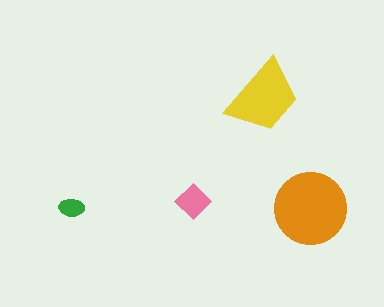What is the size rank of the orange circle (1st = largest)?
1st.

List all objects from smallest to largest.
The green ellipse, the pink diamond, the yellow trapezoid, the orange circle.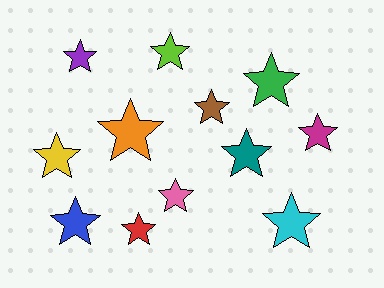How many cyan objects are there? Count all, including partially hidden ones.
There is 1 cyan object.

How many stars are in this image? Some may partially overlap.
There are 12 stars.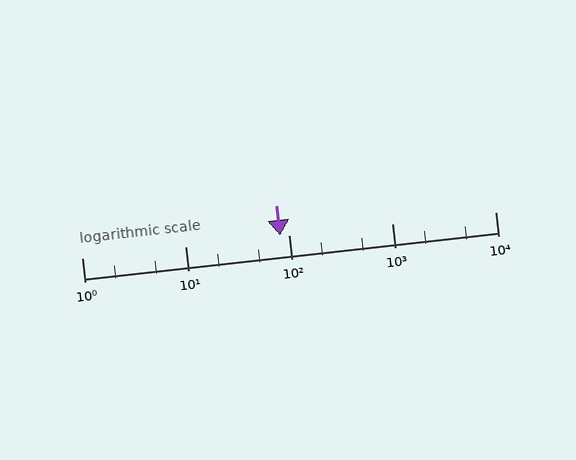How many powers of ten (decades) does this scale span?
The scale spans 4 decades, from 1 to 10000.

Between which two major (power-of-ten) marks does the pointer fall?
The pointer is between 10 and 100.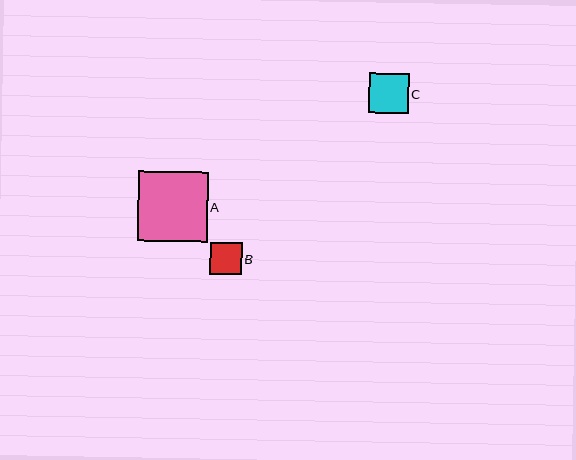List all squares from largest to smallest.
From largest to smallest: A, C, B.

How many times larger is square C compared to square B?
Square C is approximately 1.3 times the size of square B.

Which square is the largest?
Square A is the largest with a size of approximately 70 pixels.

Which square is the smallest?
Square B is the smallest with a size of approximately 31 pixels.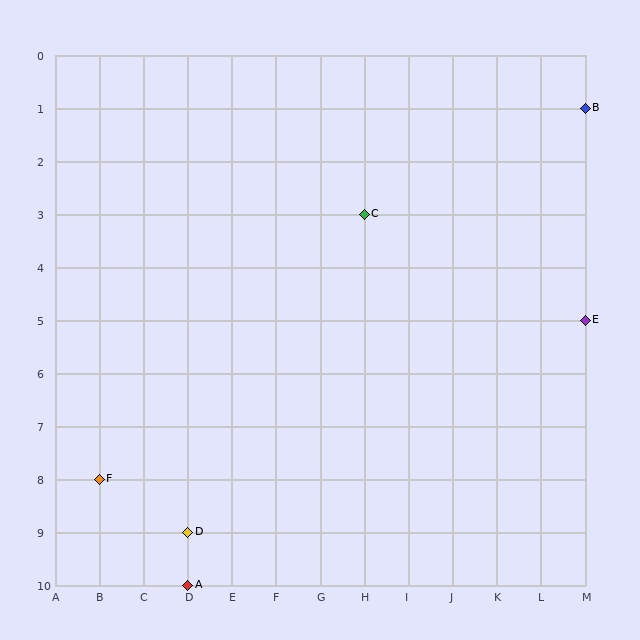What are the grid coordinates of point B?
Point B is at grid coordinates (M, 1).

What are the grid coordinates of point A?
Point A is at grid coordinates (D, 10).